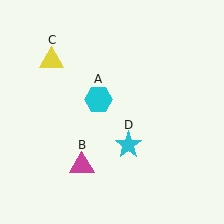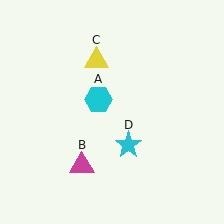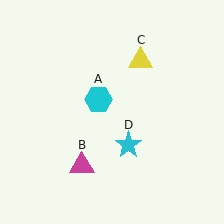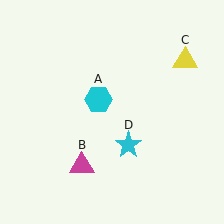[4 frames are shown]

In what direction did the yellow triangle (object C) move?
The yellow triangle (object C) moved right.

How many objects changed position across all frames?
1 object changed position: yellow triangle (object C).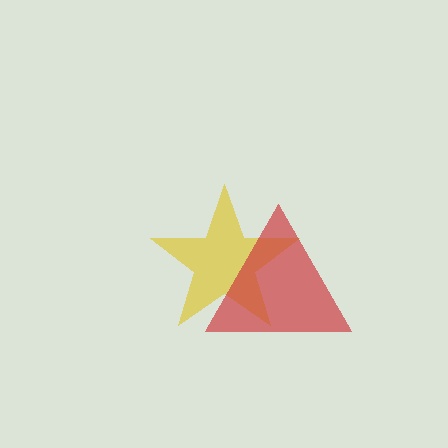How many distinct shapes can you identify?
There are 2 distinct shapes: a yellow star, a red triangle.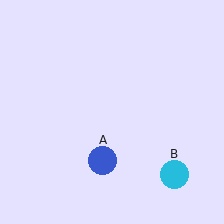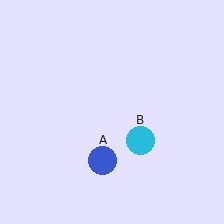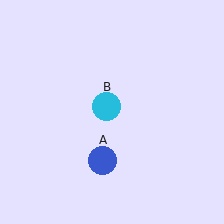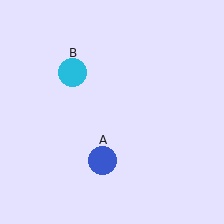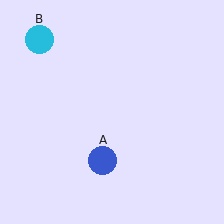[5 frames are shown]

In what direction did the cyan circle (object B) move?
The cyan circle (object B) moved up and to the left.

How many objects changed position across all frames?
1 object changed position: cyan circle (object B).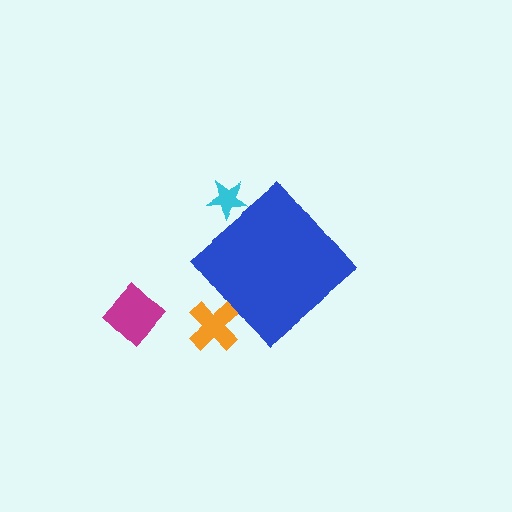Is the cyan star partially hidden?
Yes, the cyan star is partially hidden behind the blue diamond.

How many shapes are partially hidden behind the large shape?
2 shapes are partially hidden.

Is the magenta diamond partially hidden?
No, the magenta diamond is fully visible.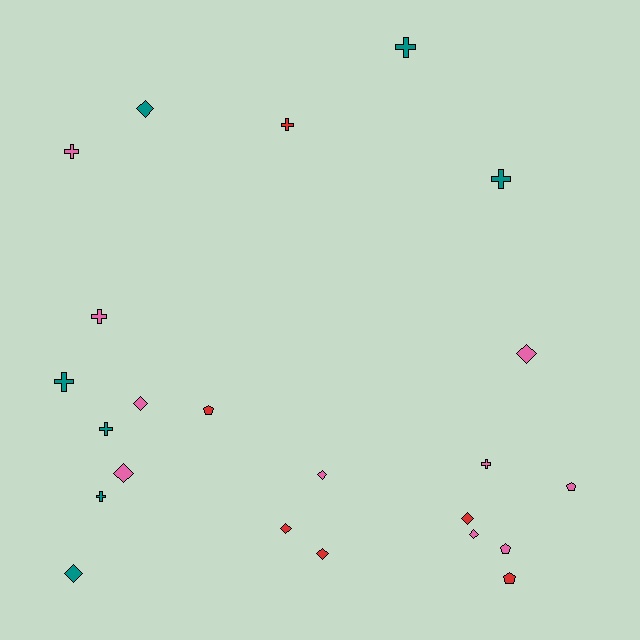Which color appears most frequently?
Pink, with 10 objects.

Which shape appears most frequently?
Diamond, with 10 objects.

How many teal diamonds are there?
There are 2 teal diamonds.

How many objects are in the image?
There are 23 objects.